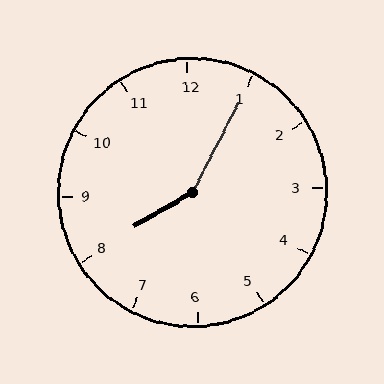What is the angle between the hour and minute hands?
Approximately 148 degrees.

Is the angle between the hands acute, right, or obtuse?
It is obtuse.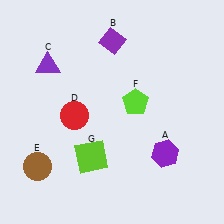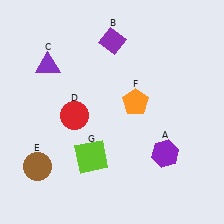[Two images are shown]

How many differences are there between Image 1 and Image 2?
There is 1 difference between the two images.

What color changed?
The pentagon (F) changed from lime in Image 1 to orange in Image 2.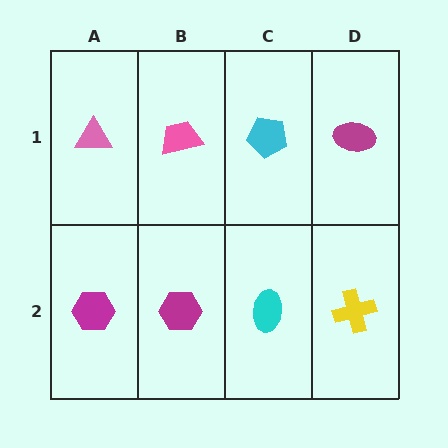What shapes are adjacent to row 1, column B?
A magenta hexagon (row 2, column B), a pink triangle (row 1, column A), a cyan pentagon (row 1, column C).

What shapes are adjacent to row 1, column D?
A yellow cross (row 2, column D), a cyan pentagon (row 1, column C).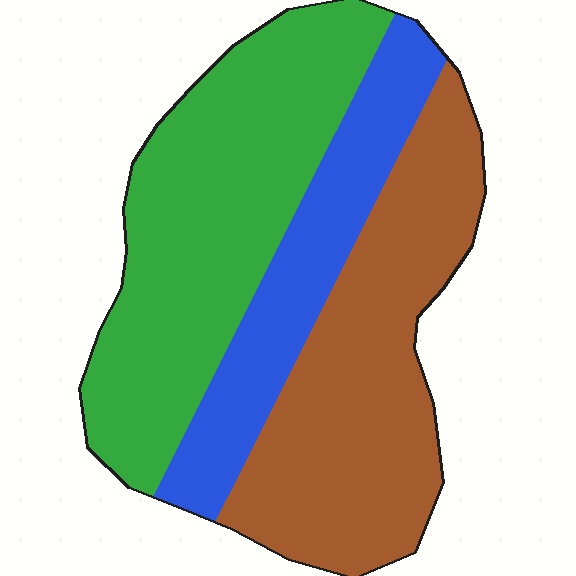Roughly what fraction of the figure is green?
Green takes up between a third and a half of the figure.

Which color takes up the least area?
Blue, at roughly 20%.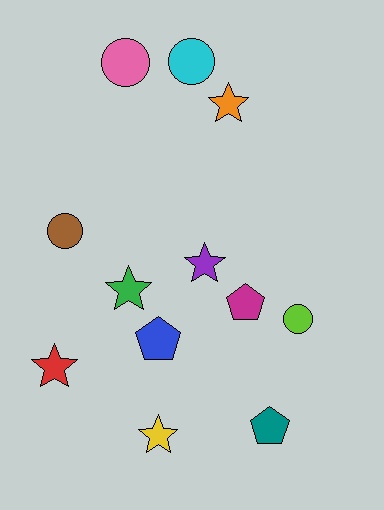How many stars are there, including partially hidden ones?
There are 5 stars.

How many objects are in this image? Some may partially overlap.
There are 12 objects.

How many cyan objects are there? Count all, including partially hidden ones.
There is 1 cyan object.